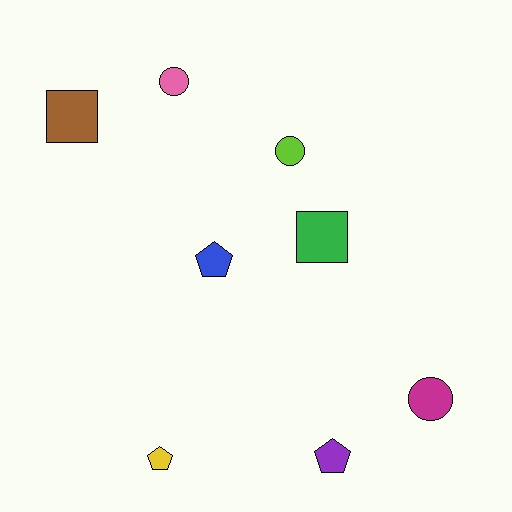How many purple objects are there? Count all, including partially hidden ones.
There is 1 purple object.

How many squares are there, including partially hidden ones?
There are 2 squares.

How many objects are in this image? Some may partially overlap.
There are 8 objects.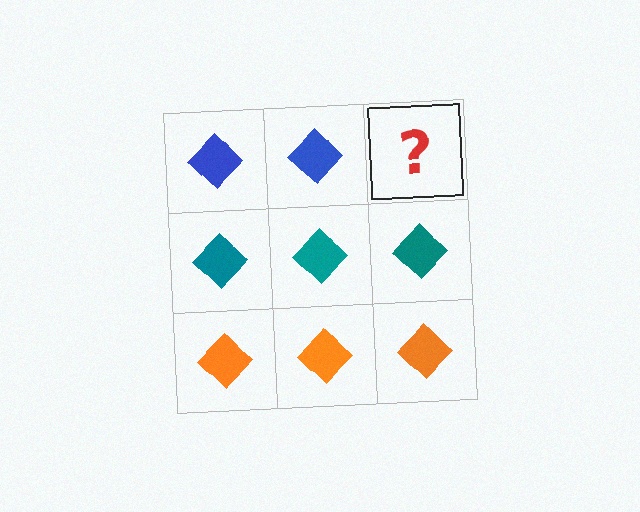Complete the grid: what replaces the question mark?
The question mark should be replaced with a blue diamond.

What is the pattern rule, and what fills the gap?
The rule is that each row has a consistent color. The gap should be filled with a blue diamond.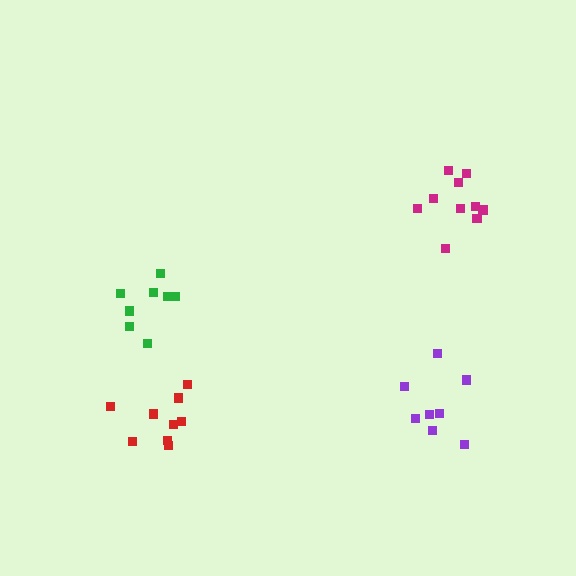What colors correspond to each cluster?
The clusters are colored: magenta, purple, red, green.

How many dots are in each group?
Group 1: 10 dots, Group 2: 8 dots, Group 3: 9 dots, Group 4: 8 dots (35 total).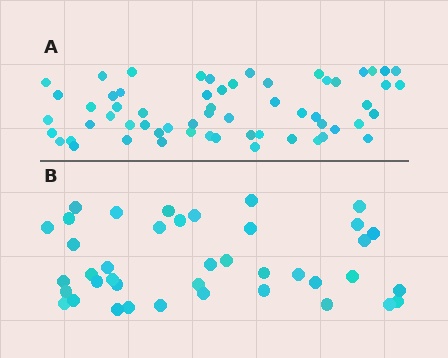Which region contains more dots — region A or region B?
Region A (the top region) has more dots.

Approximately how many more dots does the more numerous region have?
Region A has approximately 20 more dots than region B.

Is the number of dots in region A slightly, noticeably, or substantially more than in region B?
Region A has substantially more. The ratio is roughly 1.5 to 1.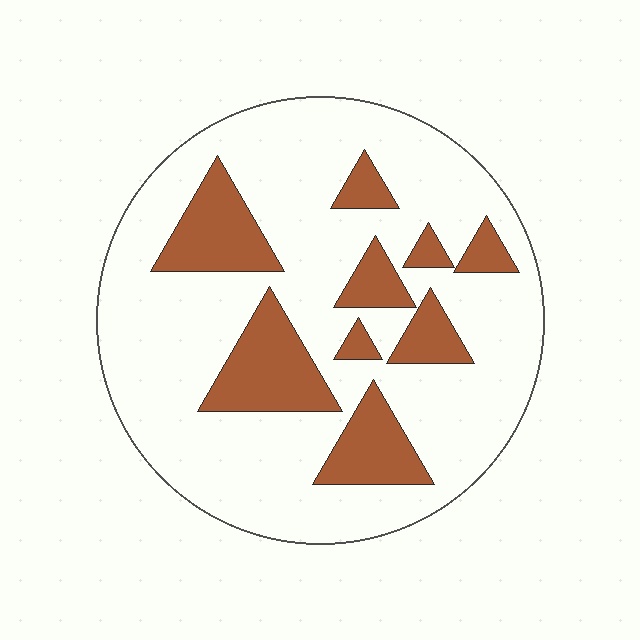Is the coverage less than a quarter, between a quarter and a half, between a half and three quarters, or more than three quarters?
Less than a quarter.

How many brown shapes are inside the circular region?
9.